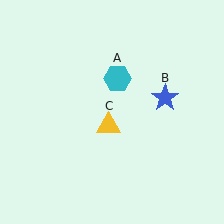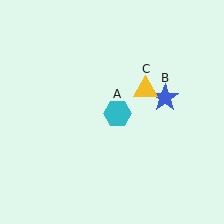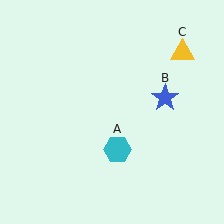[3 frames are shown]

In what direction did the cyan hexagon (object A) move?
The cyan hexagon (object A) moved down.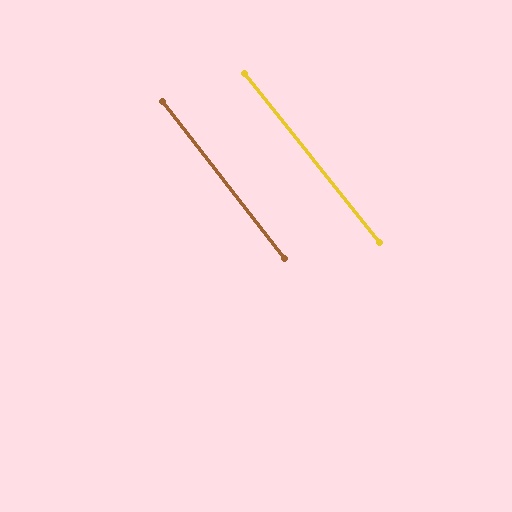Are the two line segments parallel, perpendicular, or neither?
Parallel — their directions differ by only 0.6°.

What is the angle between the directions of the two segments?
Approximately 1 degree.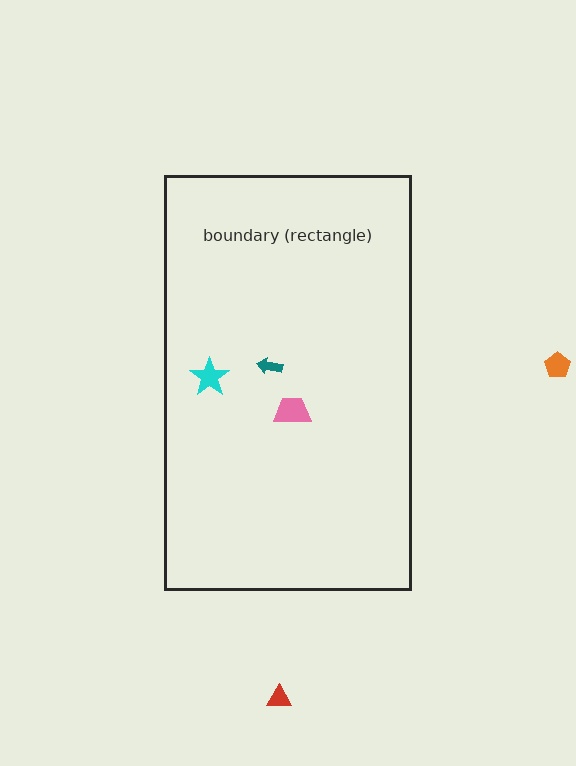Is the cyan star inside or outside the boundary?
Inside.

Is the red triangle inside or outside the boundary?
Outside.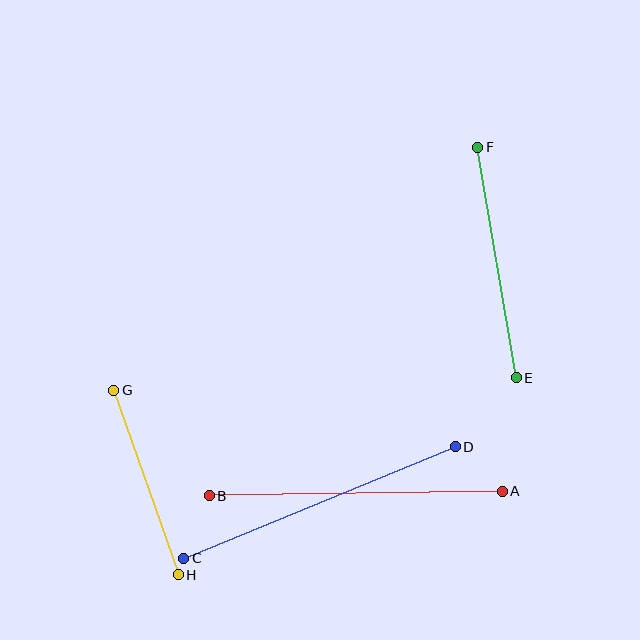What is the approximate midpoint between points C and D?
The midpoint is at approximately (319, 503) pixels.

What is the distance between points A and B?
The distance is approximately 293 pixels.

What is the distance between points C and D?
The distance is approximately 294 pixels.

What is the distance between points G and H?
The distance is approximately 196 pixels.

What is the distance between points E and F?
The distance is approximately 234 pixels.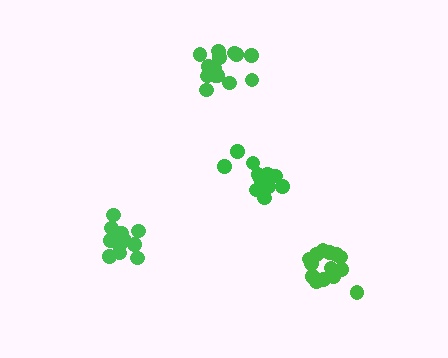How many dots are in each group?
Group 1: 12 dots, Group 2: 12 dots, Group 3: 15 dots, Group 4: 15 dots (54 total).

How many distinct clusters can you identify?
There are 4 distinct clusters.